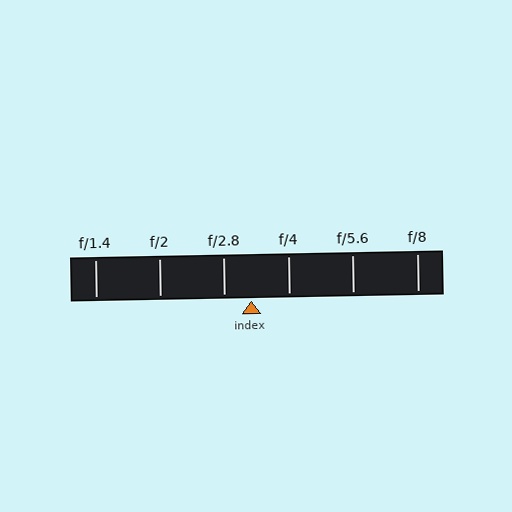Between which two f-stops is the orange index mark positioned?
The index mark is between f/2.8 and f/4.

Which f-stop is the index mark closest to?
The index mark is closest to f/2.8.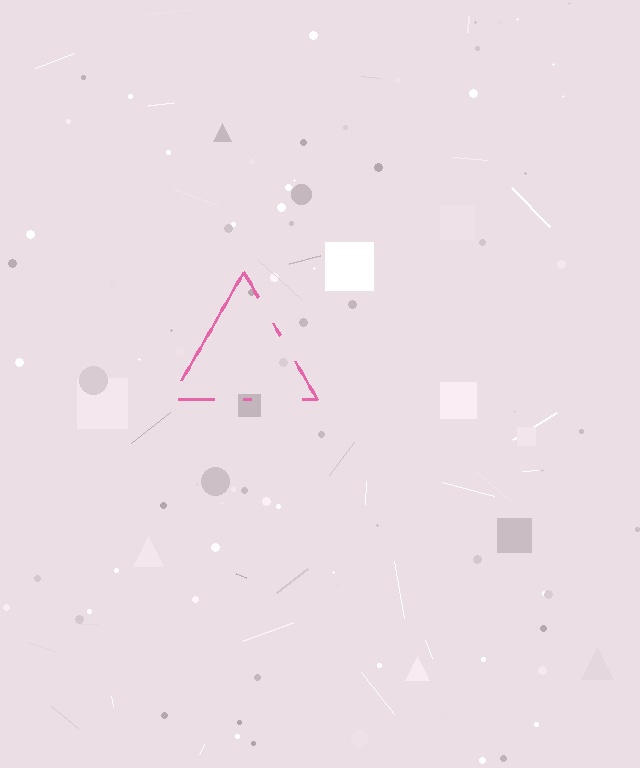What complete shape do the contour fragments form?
The contour fragments form a triangle.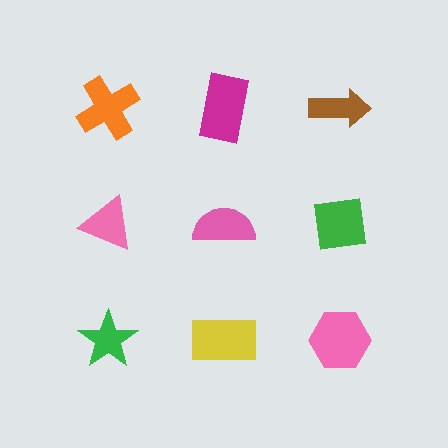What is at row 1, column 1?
An orange cross.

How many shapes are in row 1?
3 shapes.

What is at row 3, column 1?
A green star.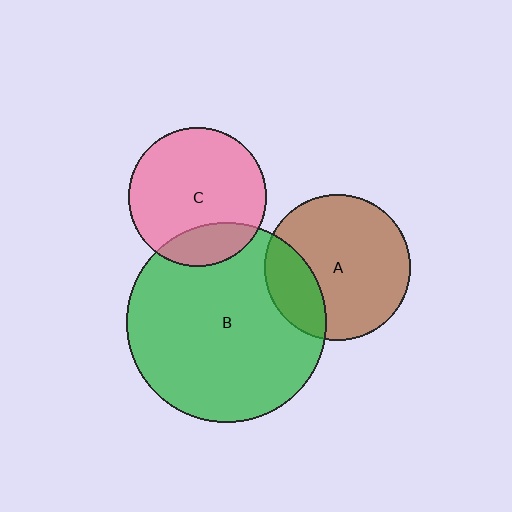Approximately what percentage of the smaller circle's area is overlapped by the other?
Approximately 20%.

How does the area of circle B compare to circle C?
Approximately 2.1 times.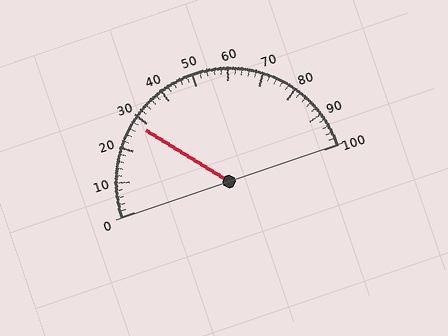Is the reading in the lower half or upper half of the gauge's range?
The reading is in the lower half of the range (0 to 100).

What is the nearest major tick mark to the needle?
The nearest major tick mark is 30.